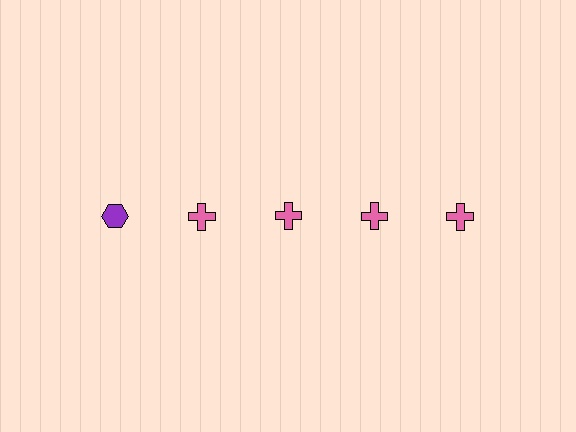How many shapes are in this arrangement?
There are 5 shapes arranged in a grid pattern.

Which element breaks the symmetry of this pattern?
The purple hexagon in the top row, leftmost column breaks the symmetry. All other shapes are pink crosses.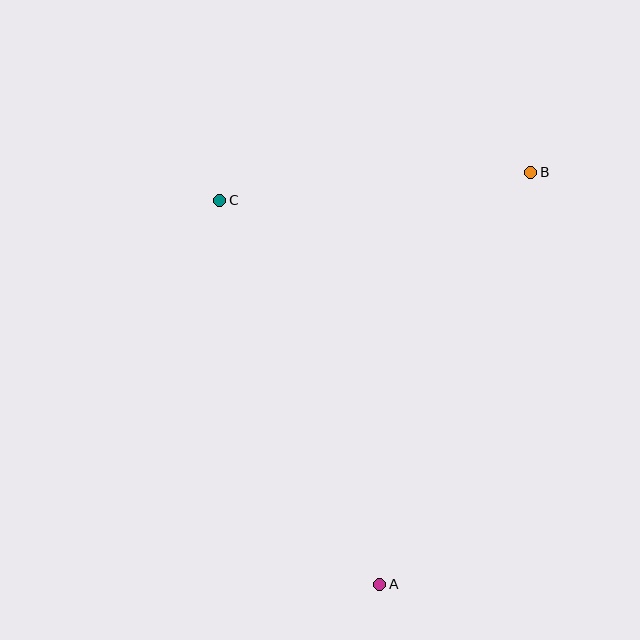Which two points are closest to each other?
Points B and C are closest to each other.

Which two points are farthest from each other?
Points A and B are farthest from each other.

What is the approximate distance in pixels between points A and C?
The distance between A and C is approximately 416 pixels.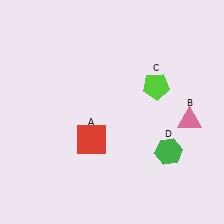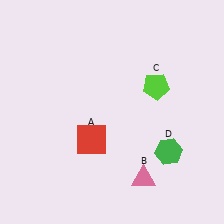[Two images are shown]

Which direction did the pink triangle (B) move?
The pink triangle (B) moved down.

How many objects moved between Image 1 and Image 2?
1 object moved between the two images.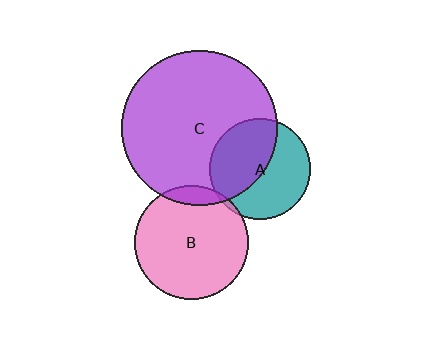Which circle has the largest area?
Circle C (purple).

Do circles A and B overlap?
Yes.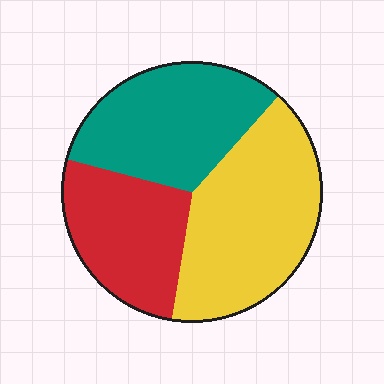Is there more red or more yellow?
Yellow.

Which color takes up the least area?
Red, at roughly 25%.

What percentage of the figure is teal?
Teal covers 33% of the figure.